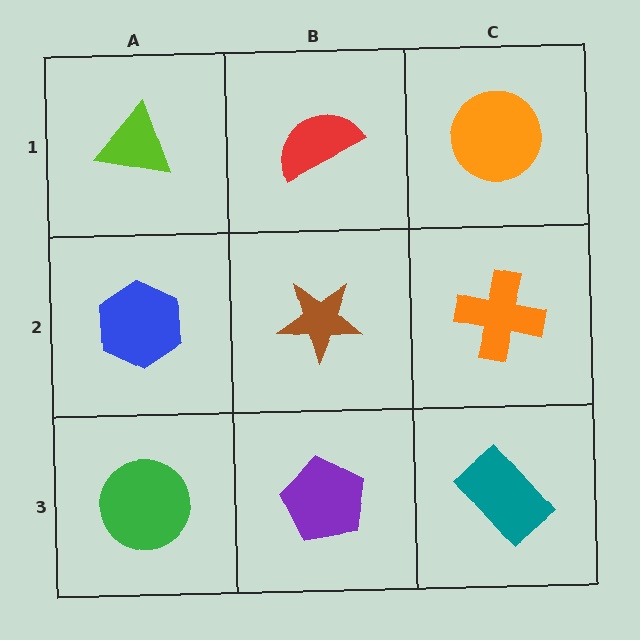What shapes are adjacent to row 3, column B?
A brown star (row 2, column B), a green circle (row 3, column A), a teal rectangle (row 3, column C).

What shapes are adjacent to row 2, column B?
A red semicircle (row 1, column B), a purple pentagon (row 3, column B), a blue hexagon (row 2, column A), an orange cross (row 2, column C).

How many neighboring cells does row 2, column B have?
4.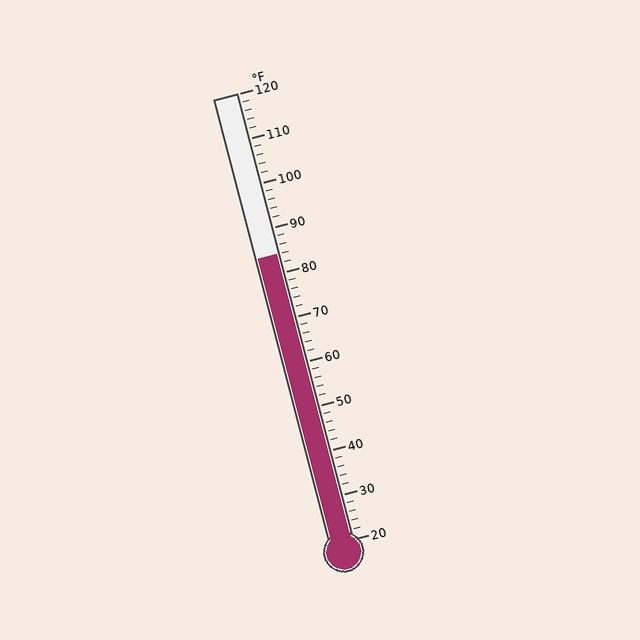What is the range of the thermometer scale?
The thermometer scale ranges from 20°F to 120°F.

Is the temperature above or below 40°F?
The temperature is above 40°F.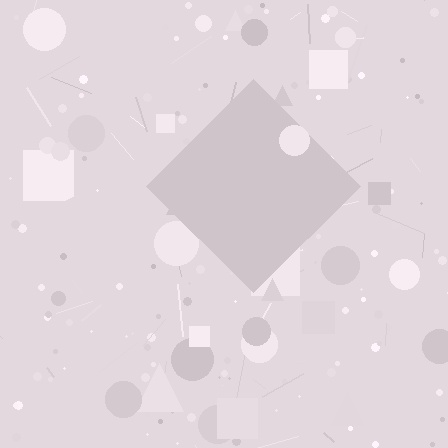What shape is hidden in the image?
A diamond is hidden in the image.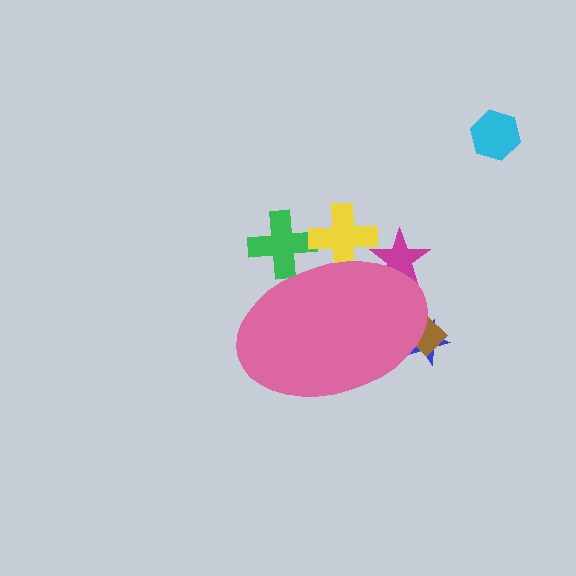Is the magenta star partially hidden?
Yes, the magenta star is partially hidden behind the pink ellipse.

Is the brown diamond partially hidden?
Yes, the brown diamond is partially hidden behind the pink ellipse.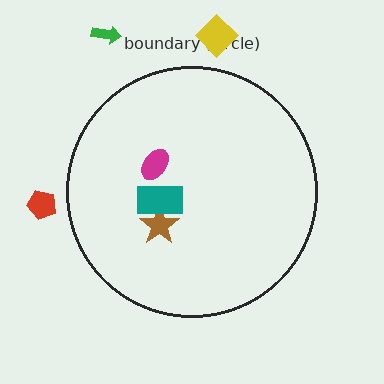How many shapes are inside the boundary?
3 inside, 3 outside.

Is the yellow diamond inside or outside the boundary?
Outside.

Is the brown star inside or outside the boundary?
Inside.